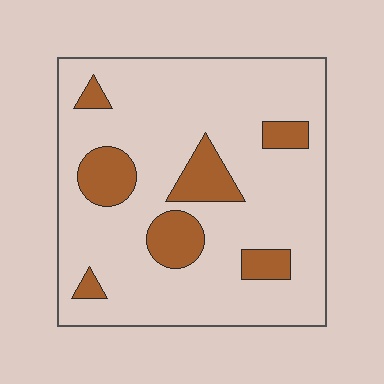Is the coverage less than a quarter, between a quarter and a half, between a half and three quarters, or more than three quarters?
Less than a quarter.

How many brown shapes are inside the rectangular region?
7.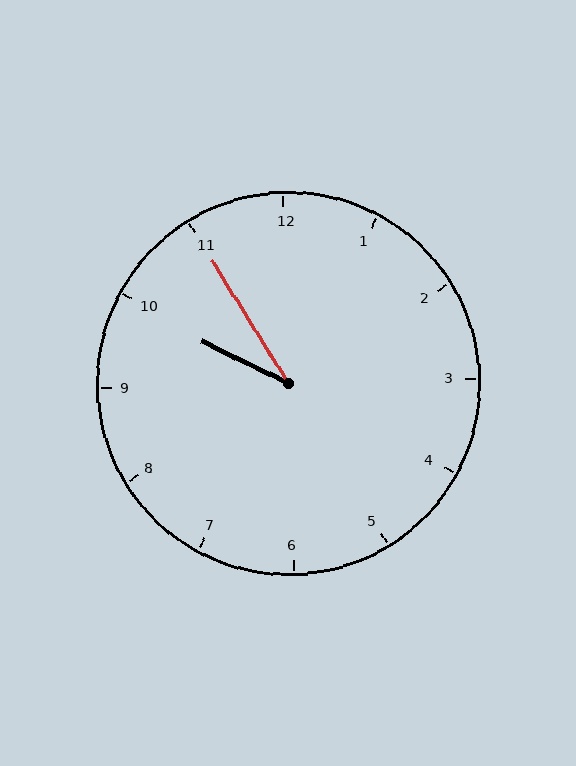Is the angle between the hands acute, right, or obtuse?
It is acute.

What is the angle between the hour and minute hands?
Approximately 32 degrees.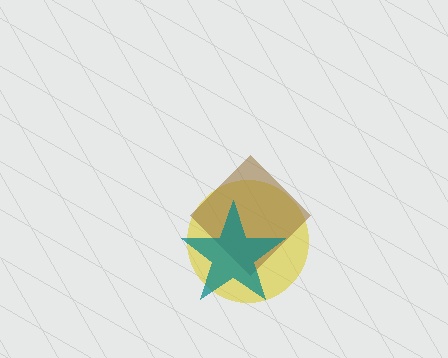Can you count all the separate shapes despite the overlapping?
Yes, there are 3 separate shapes.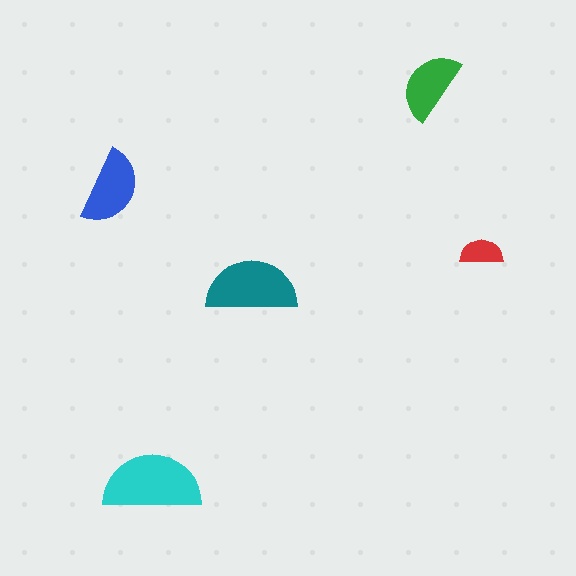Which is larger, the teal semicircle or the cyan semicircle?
The cyan one.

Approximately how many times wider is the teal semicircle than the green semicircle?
About 1.5 times wider.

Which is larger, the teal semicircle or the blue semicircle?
The teal one.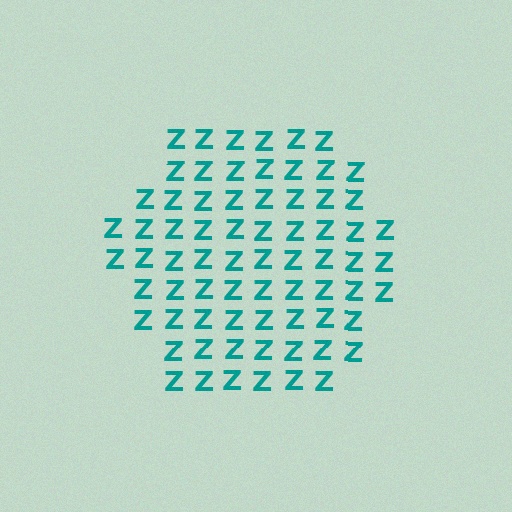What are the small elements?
The small elements are letter Z's.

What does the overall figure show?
The overall figure shows a hexagon.